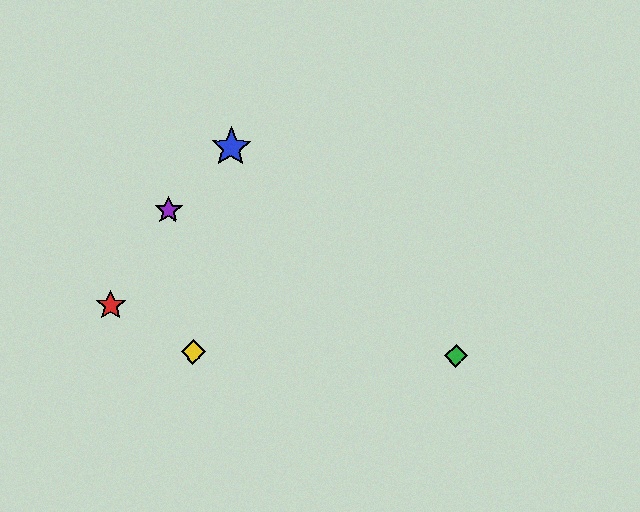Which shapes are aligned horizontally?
The green diamond, the yellow diamond are aligned horizontally.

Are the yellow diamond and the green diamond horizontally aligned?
Yes, both are at y≈352.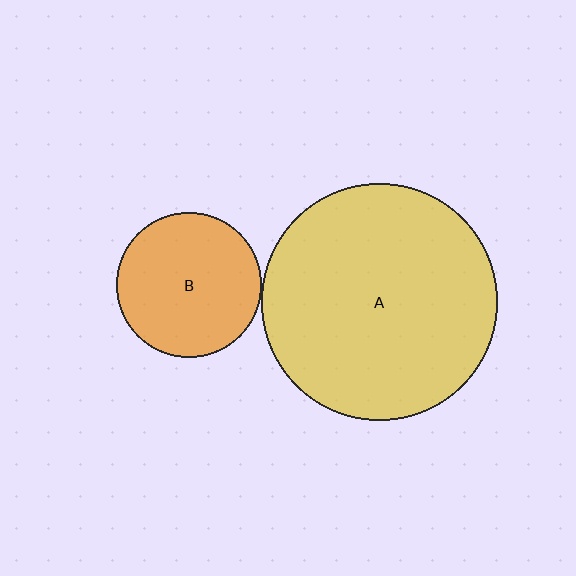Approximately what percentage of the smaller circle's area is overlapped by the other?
Approximately 5%.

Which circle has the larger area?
Circle A (yellow).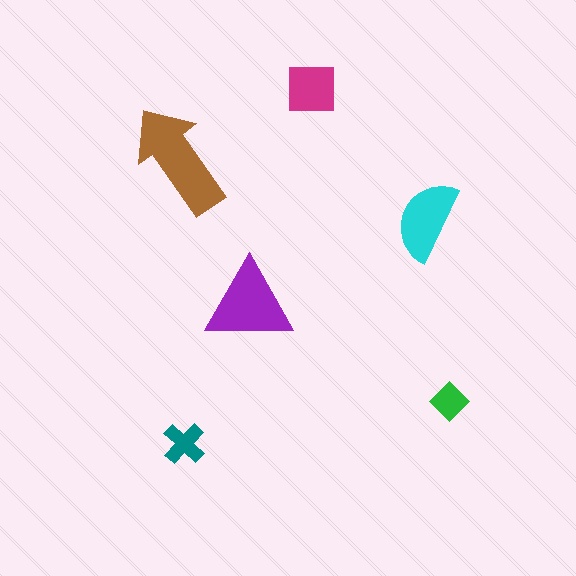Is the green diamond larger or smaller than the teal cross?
Smaller.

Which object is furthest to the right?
The green diamond is rightmost.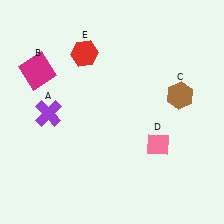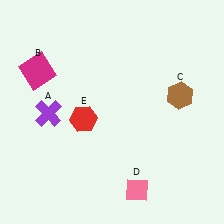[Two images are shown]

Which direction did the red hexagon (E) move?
The red hexagon (E) moved down.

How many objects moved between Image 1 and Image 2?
2 objects moved between the two images.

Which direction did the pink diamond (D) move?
The pink diamond (D) moved down.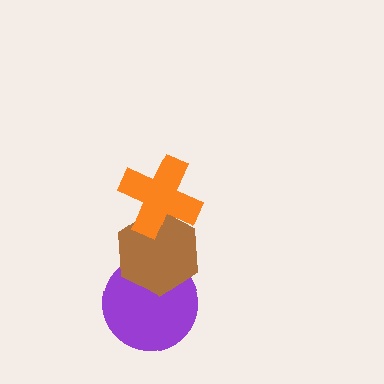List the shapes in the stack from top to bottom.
From top to bottom: the orange cross, the brown hexagon, the purple circle.